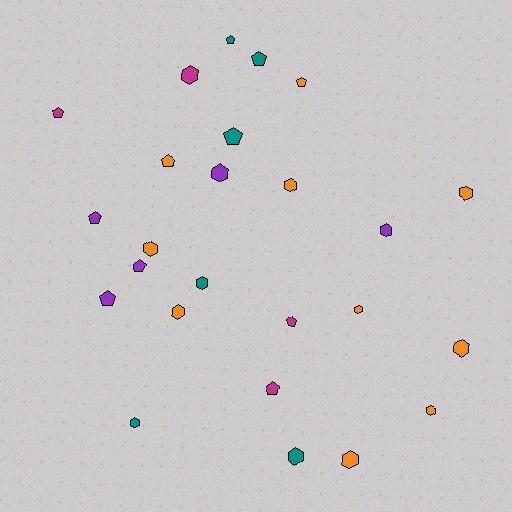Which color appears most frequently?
Orange, with 10 objects.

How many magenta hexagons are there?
There is 1 magenta hexagon.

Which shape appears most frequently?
Hexagon, with 14 objects.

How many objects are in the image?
There are 25 objects.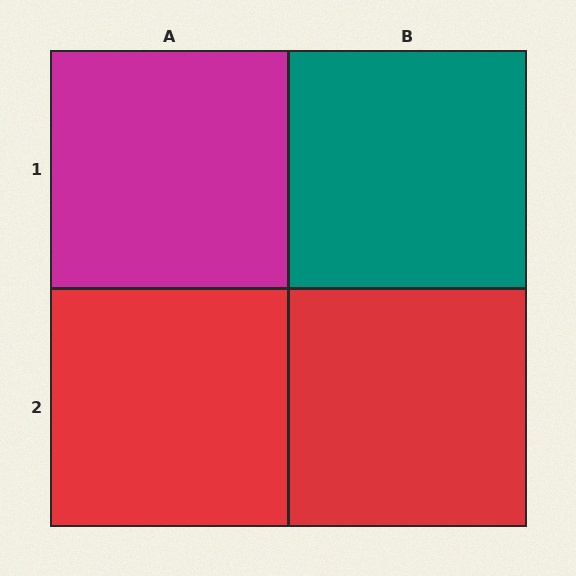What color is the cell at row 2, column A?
Red.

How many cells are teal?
1 cell is teal.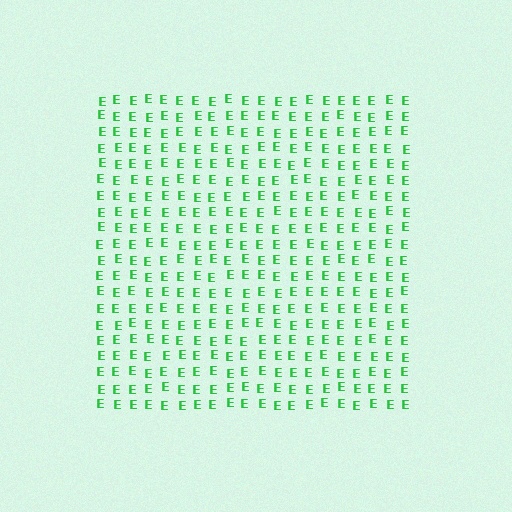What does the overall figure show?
The overall figure shows a square.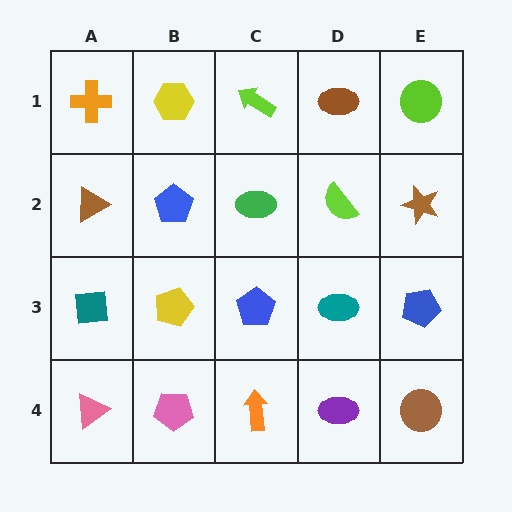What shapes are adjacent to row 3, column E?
A brown star (row 2, column E), a brown circle (row 4, column E), a teal ellipse (row 3, column D).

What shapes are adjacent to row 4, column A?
A teal square (row 3, column A), a pink pentagon (row 4, column B).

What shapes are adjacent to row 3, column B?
A blue pentagon (row 2, column B), a pink pentagon (row 4, column B), a teal square (row 3, column A), a blue pentagon (row 3, column C).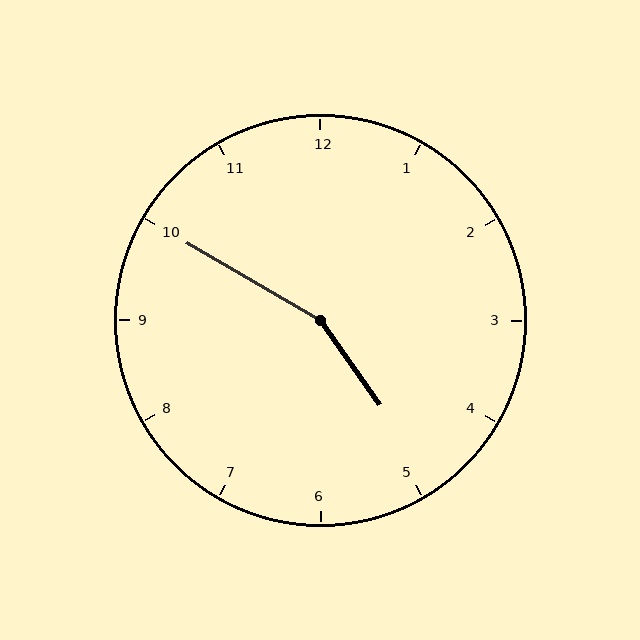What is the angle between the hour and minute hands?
Approximately 155 degrees.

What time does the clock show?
4:50.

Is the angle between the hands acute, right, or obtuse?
It is obtuse.